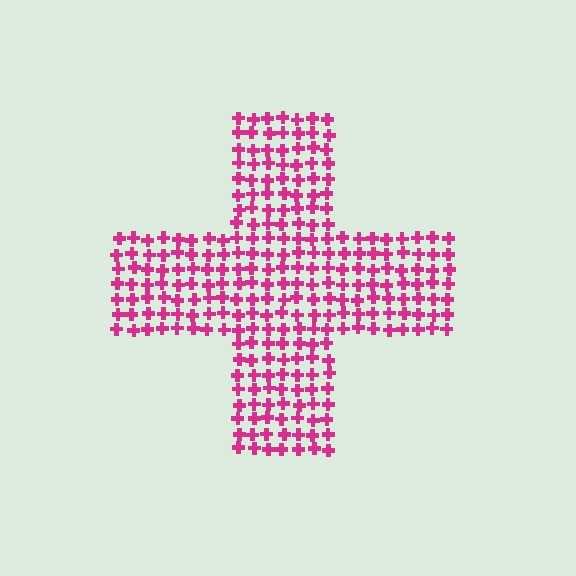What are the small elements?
The small elements are crosses.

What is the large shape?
The large shape is a cross.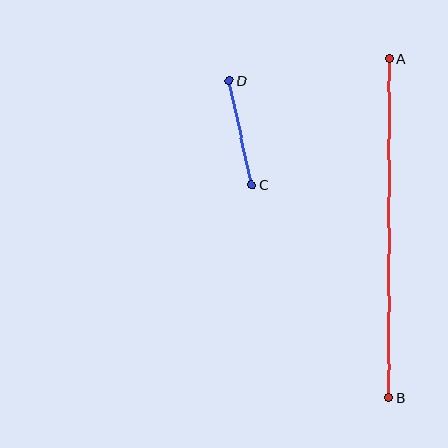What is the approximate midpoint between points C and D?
The midpoint is at approximately (240, 133) pixels.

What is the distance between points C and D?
The distance is approximately 106 pixels.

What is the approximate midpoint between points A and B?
The midpoint is at approximately (389, 228) pixels.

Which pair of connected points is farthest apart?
Points A and B are farthest apart.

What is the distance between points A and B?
The distance is approximately 339 pixels.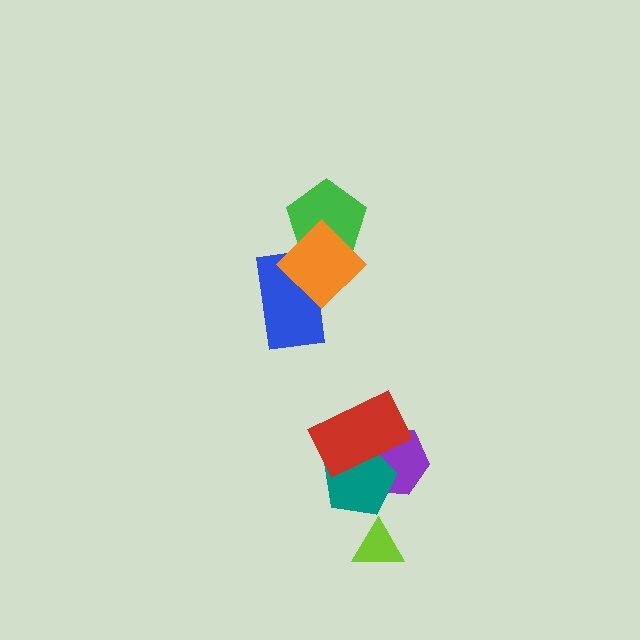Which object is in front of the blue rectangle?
The orange diamond is in front of the blue rectangle.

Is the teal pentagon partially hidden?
Yes, it is partially covered by another shape.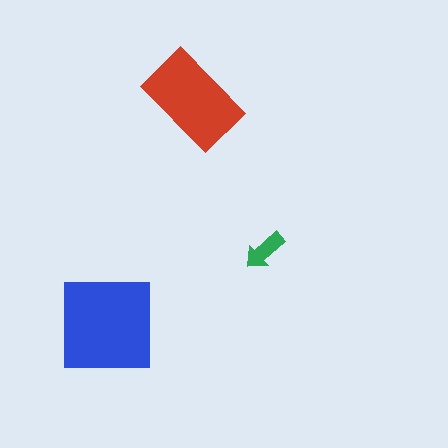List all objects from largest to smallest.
The blue square, the red rectangle, the green arrow.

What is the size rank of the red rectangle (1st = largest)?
2nd.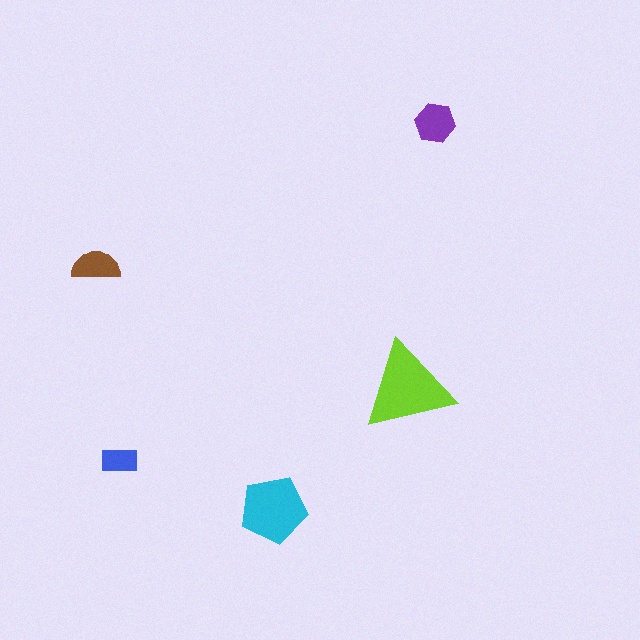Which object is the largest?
The lime triangle.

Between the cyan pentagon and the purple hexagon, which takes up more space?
The cyan pentagon.